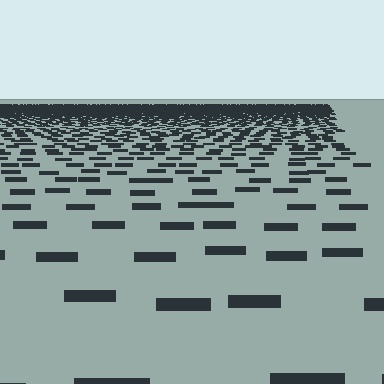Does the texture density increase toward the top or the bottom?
Density increases toward the top.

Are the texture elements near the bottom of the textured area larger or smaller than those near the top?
Larger. Near the bottom, elements are closer to the viewer and appear at a bigger on-screen size.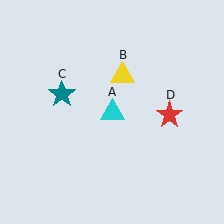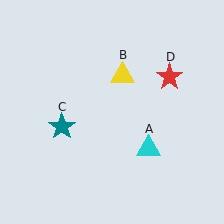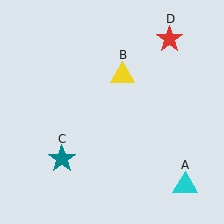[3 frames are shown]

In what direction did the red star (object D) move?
The red star (object D) moved up.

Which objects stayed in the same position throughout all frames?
Yellow triangle (object B) remained stationary.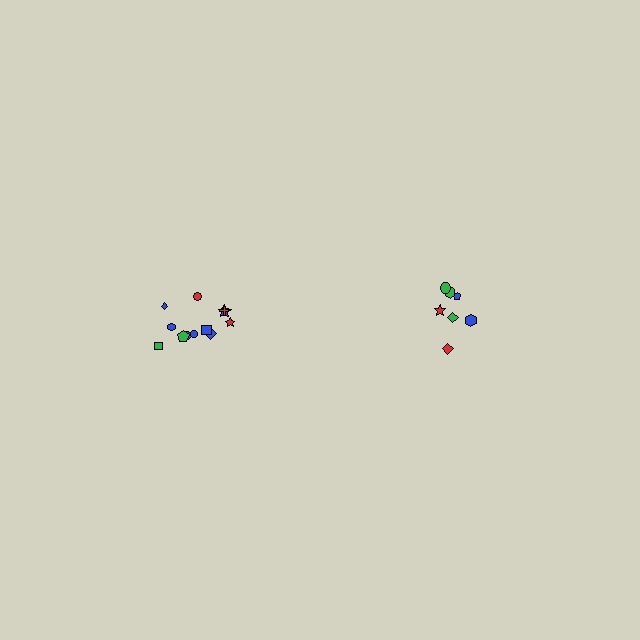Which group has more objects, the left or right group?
The left group.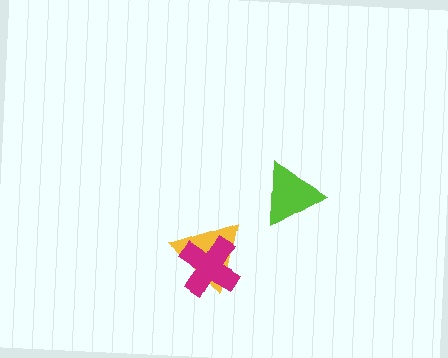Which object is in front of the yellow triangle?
The magenta cross is in front of the yellow triangle.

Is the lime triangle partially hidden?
No, no other shape covers it.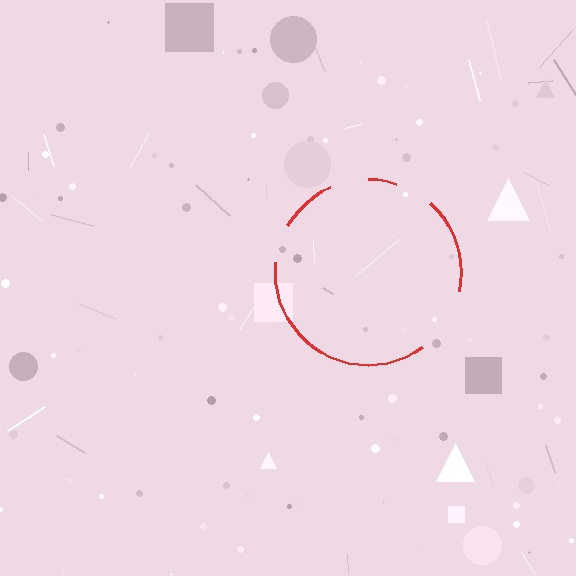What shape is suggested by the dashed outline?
The dashed outline suggests a circle.